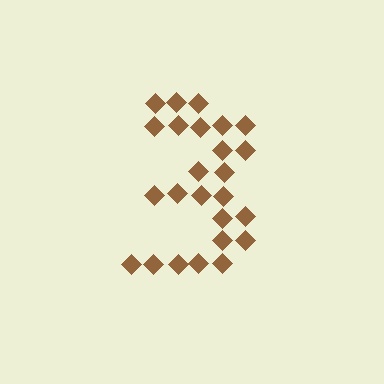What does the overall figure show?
The overall figure shows the digit 3.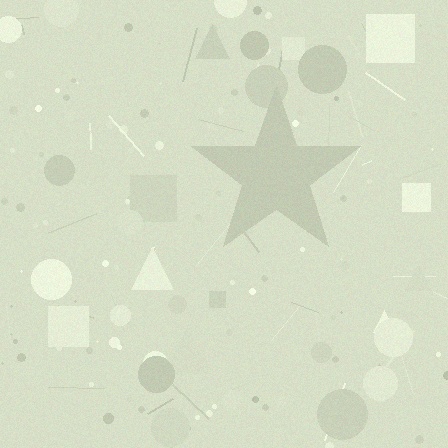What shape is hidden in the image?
A star is hidden in the image.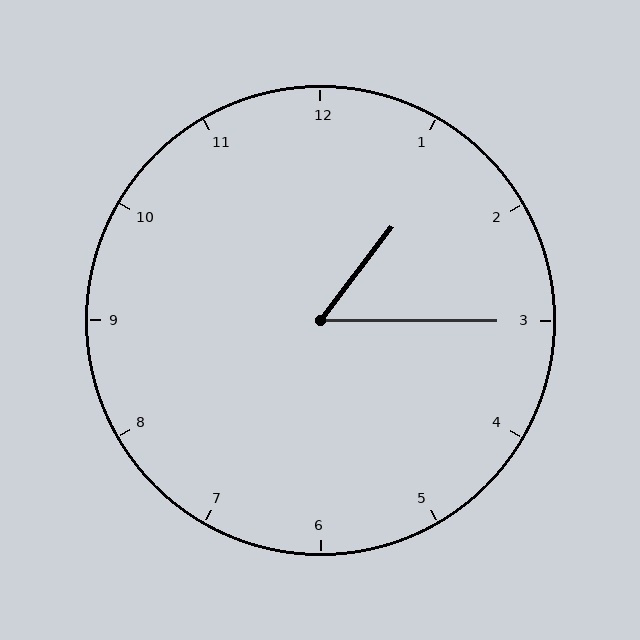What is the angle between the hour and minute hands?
Approximately 52 degrees.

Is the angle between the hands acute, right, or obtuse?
It is acute.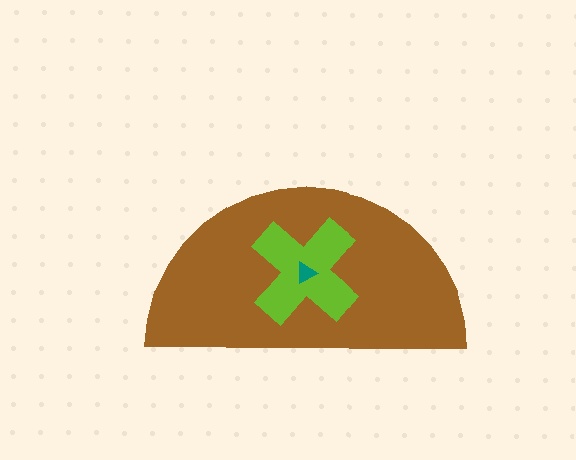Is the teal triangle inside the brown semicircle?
Yes.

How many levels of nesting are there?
3.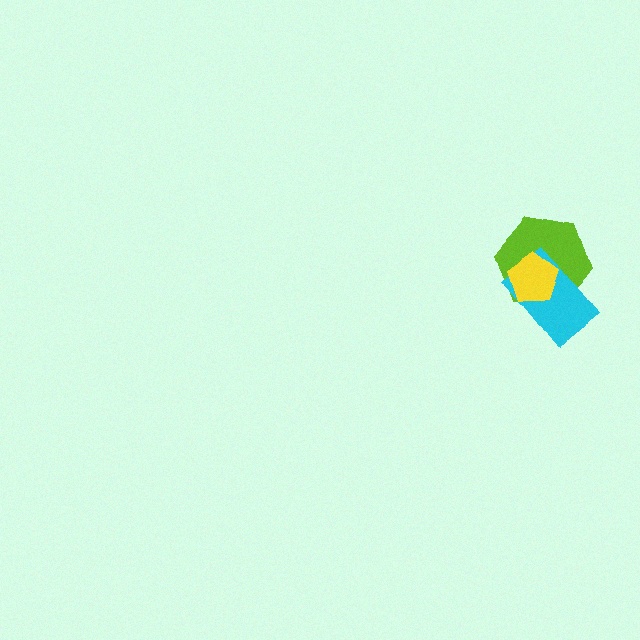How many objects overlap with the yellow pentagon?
2 objects overlap with the yellow pentagon.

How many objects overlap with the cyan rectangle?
2 objects overlap with the cyan rectangle.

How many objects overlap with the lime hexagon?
2 objects overlap with the lime hexagon.